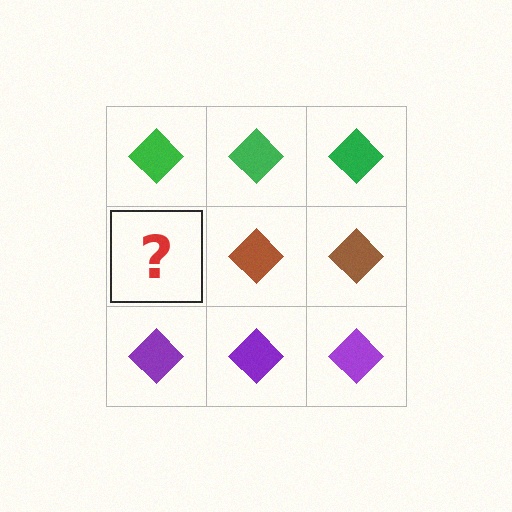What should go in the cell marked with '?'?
The missing cell should contain a brown diamond.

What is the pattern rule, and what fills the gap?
The rule is that each row has a consistent color. The gap should be filled with a brown diamond.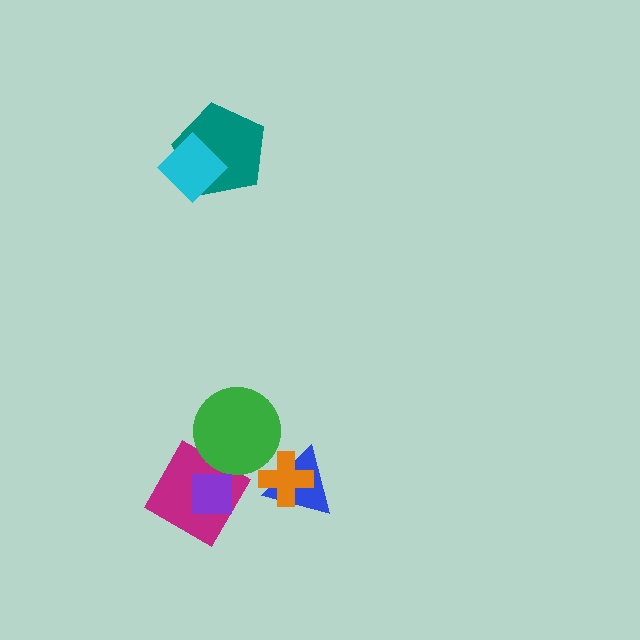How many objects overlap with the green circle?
0 objects overlap with the green circle.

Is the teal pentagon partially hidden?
Yes, it is partially covered by another shape.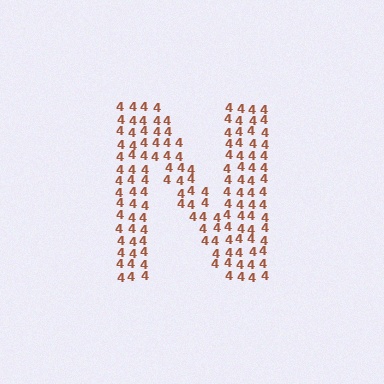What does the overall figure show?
The overall figure shows the letter N.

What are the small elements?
The small elements are digit 4's.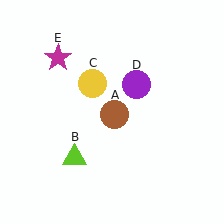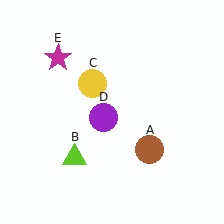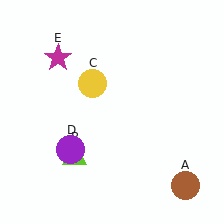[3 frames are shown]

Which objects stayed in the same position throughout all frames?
Lime triangle (object B) and yellow circle (object C) and magenta star (object E) remained stationary.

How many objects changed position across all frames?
2 objects changed position: brown circle (object A), purple circle (object D).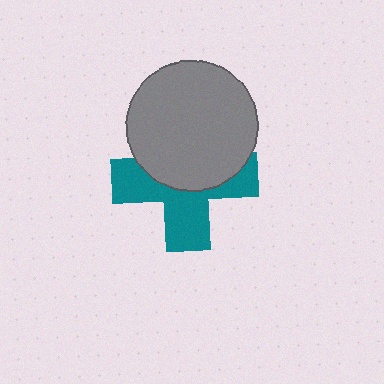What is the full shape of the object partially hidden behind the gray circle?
The partially hidden object is a teal cross.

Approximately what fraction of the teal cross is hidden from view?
Roughly 48% of the teal cross is hidden behind the gray circle.